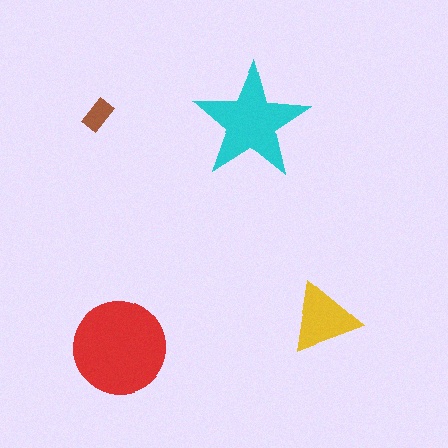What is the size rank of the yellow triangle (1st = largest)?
3rd.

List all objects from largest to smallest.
The red circle, the cyan star, the yellow triangle, the brown rectangle.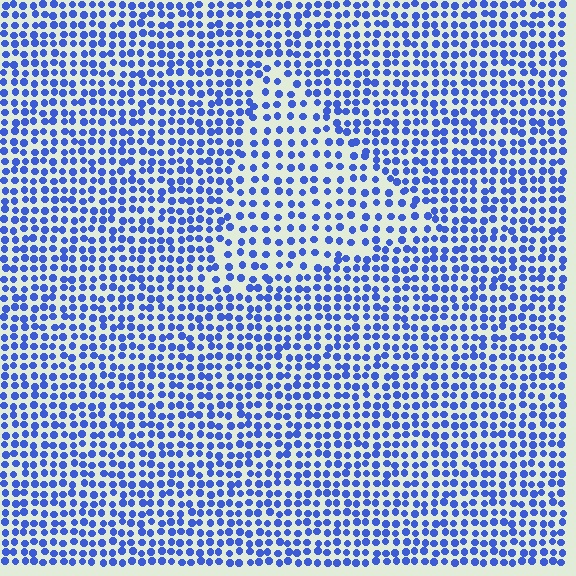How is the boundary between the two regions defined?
The boundary is defined by a change in element density (approximately 1.6x ratio). All elements are the same color, size, and shape.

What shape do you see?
I see a triangle.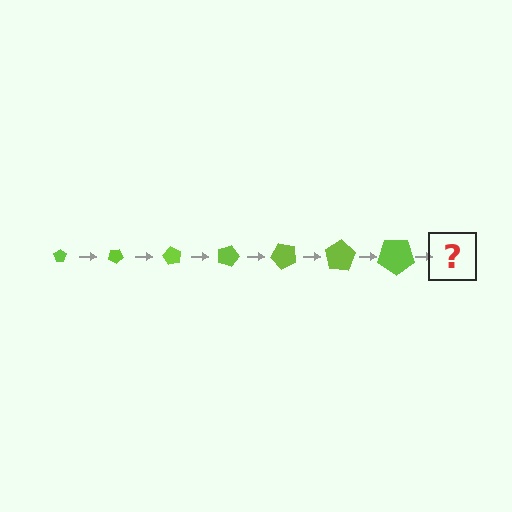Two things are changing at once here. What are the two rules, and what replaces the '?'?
The two rules are that the pentagon grows larger each step and it rotates 30 degrees each step. The '?' should be a pentagon, larger than the previous one and rotated 210 degrees from the start.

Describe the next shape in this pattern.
It should be a pentagon, larger than the previous one and rotated 210 degrees from the start.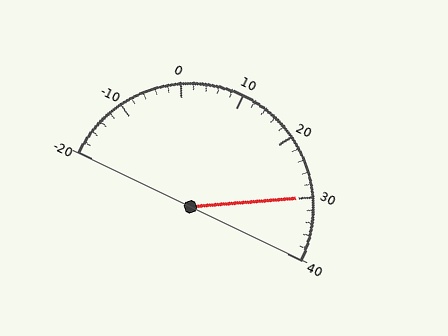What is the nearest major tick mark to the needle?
The nearest major tick mark is 30.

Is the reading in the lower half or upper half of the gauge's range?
The reading is in the upper half of the range (-20 to 40).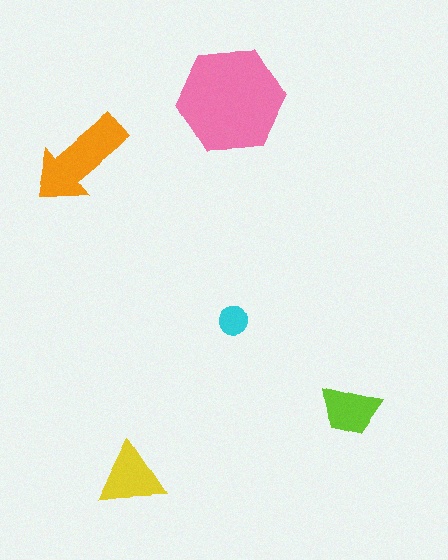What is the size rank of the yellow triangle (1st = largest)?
3rd.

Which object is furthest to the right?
The lime trapezoid is rightmost.